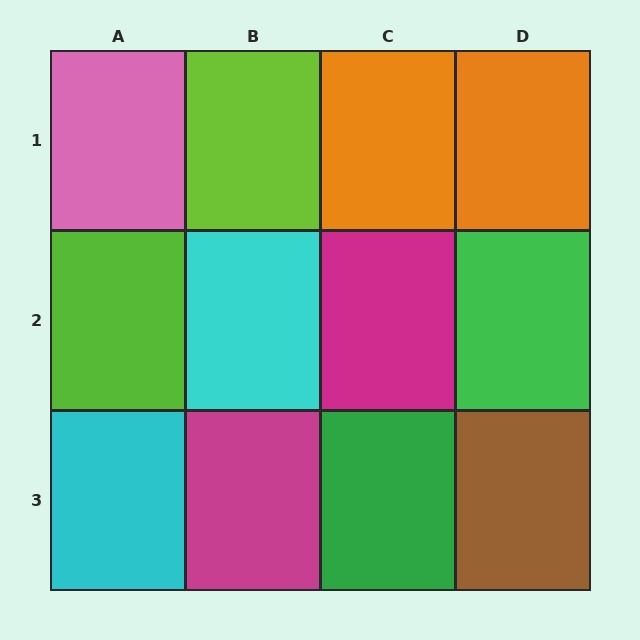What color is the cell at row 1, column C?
Orange.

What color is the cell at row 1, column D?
Orange.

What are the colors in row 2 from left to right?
Lime, cyan, magenta, green.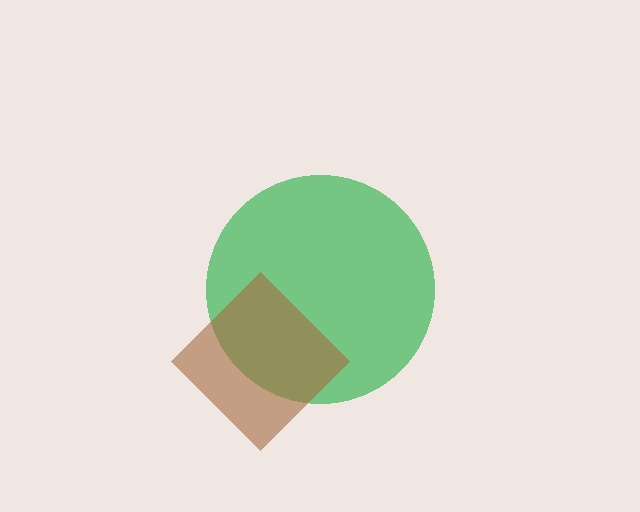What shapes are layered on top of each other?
The layered shapes are: a green circle, a brown diamond.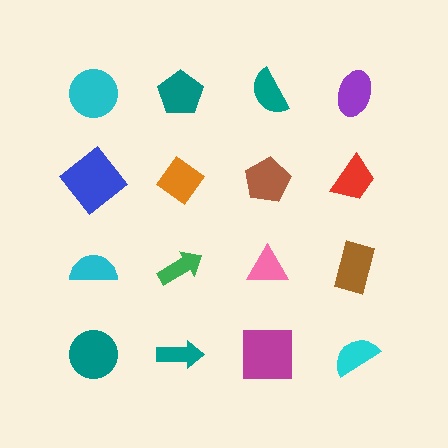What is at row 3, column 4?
A brown rectangle.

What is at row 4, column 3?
A magenta square.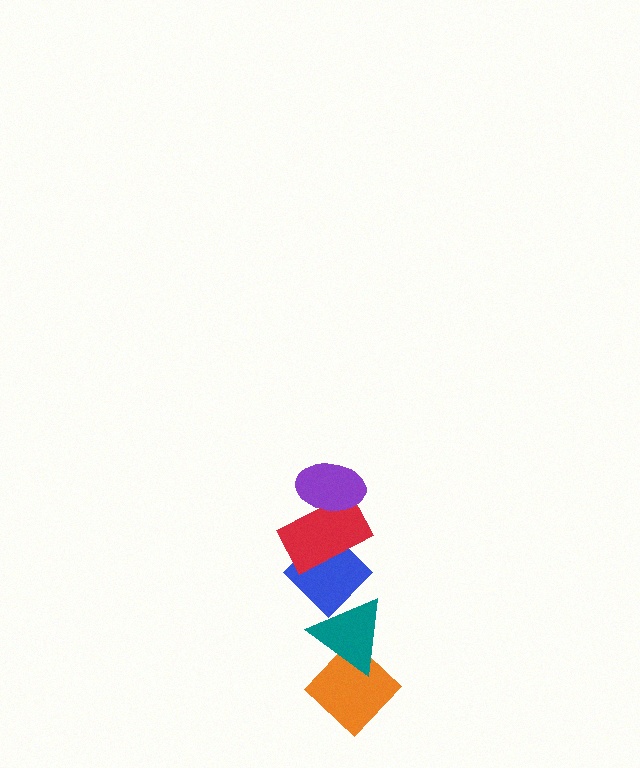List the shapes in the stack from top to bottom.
From top to bottom: the purple ellipse, the red rectangle, the blue diamond, the teal triangle, the orange diamond.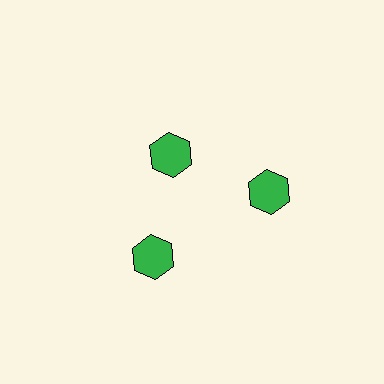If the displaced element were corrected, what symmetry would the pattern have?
It would have 3-fold rotational symmetry — the pattern would map onto itself every 120 degrees.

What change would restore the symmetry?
The symmetry would be restored by moving it outward, back onto the ring so that all 3 hexagons sit at equal angles and equal distance from the center.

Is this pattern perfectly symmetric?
No. The 3 green hexagons are arranged in a ring, but one element near the 11 o'clock position is pulled inward toward the center, breaking the 3-fold rotational symmetry.